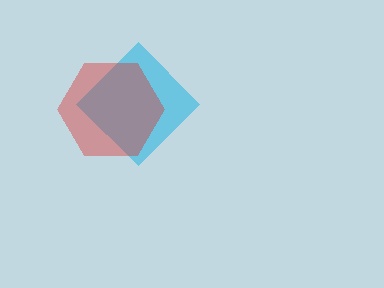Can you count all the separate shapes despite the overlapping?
Yes, there are 2 separate shapes.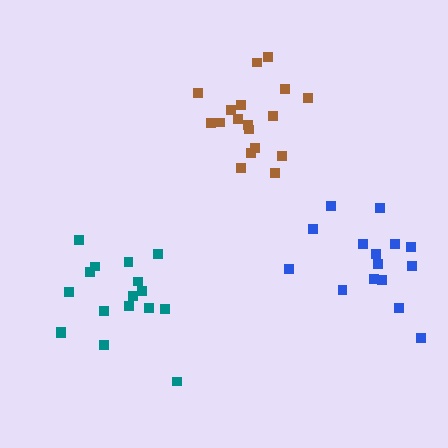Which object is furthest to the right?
The blue cluster is rightmost.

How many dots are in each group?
Group 1: 18 dots, Group 2: 17 dots, Group 3: 15 dots (50 total).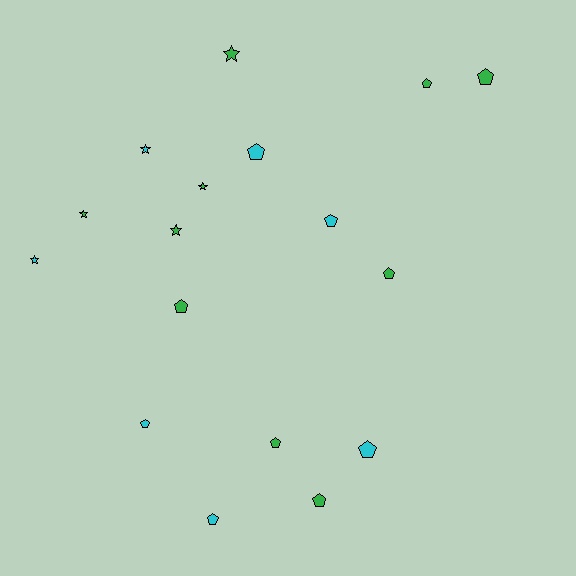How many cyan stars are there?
There are 2 cyan stars.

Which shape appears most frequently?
Pentagon, with 11 objects.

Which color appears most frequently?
Green, with 10 objects.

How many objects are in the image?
There are 17 objects.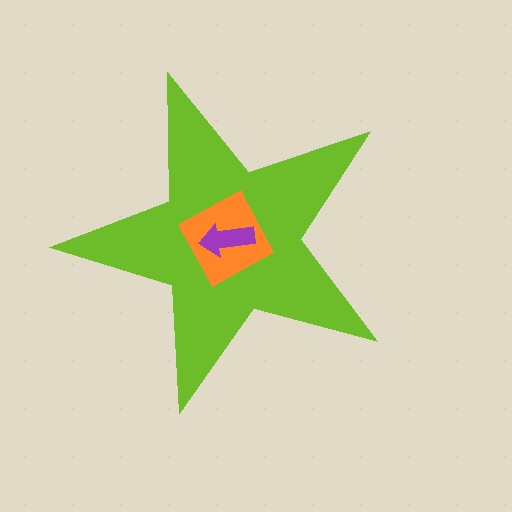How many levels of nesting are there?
3.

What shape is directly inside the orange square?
The purple arrow.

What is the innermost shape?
The purple arrow.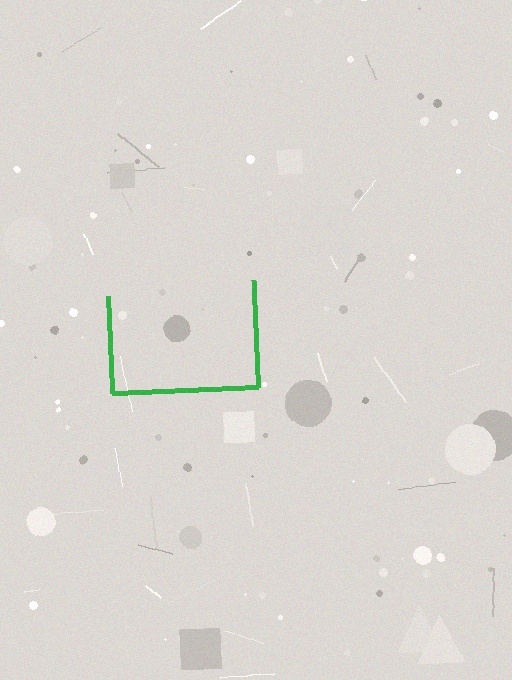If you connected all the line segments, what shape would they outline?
They would outline a square.